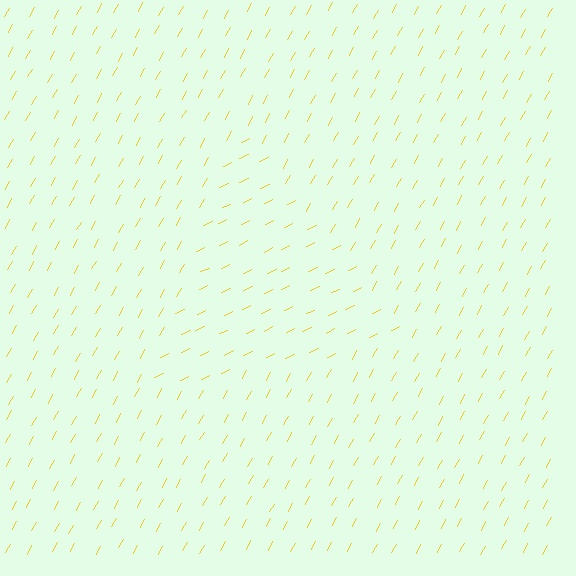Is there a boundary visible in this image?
Yes, there is a texture boundary formed by a change in line orientation.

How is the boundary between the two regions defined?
The boundary is defined purely by a change in line orientation (approximately 35 degrees difference). All lines are the same color and thickness.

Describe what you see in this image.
The image is filled with small yellow line segments. A triangle region in the image has lines oriented differently from the surrounding lines, creating a visible texture boundary.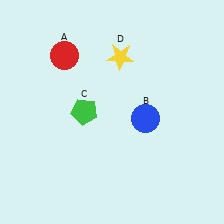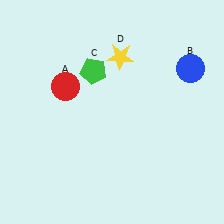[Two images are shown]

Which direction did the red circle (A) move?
The red circle (A) moved down.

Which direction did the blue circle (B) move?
The blue circle (B) moved up.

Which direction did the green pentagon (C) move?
The green pentagon (C) moved up.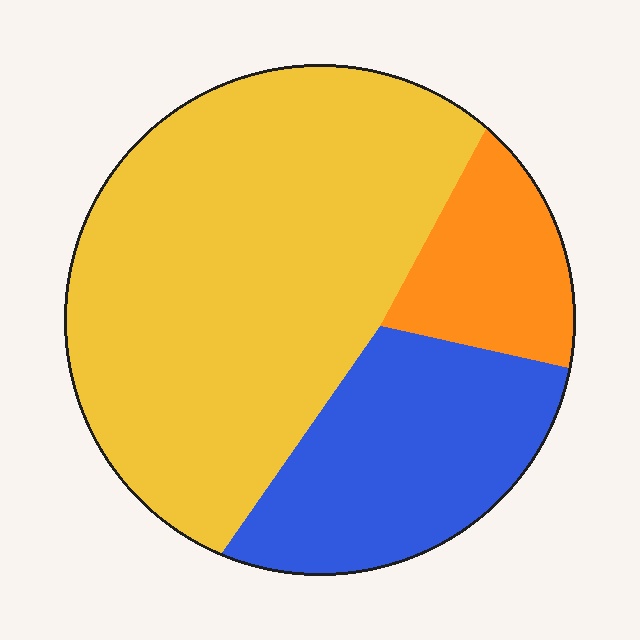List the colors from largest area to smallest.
From largest to smallest: yellow, blue, orange.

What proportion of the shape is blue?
Blue takes up between a quarter and a half of the shape.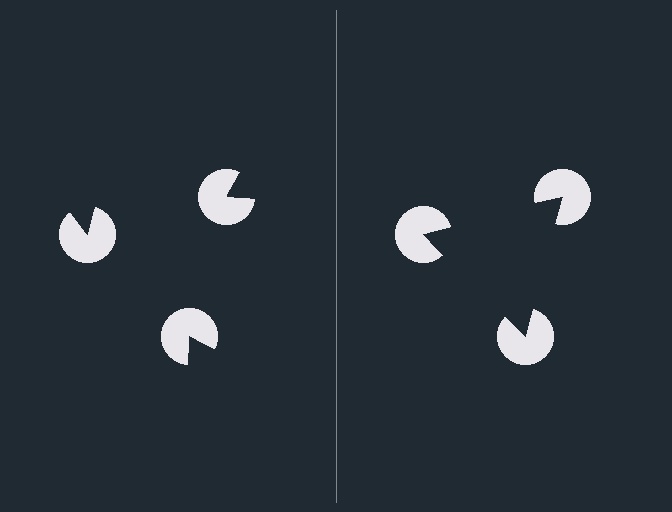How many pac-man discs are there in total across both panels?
6 — 3 on each side.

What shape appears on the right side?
An illusory triangle.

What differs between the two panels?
The pac-man discs are positioned identically on both sides; only the wedge orientations differ. On the right they align to a triangle; on the left they are misaligned.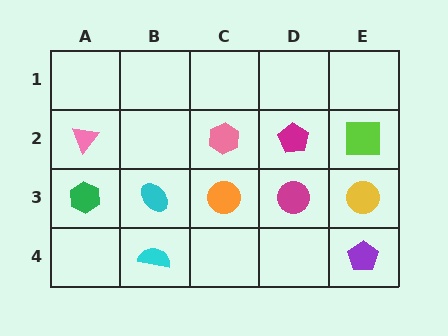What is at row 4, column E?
A purple pentagon.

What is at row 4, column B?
A cyan semicircle.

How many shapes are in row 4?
2 shapes.